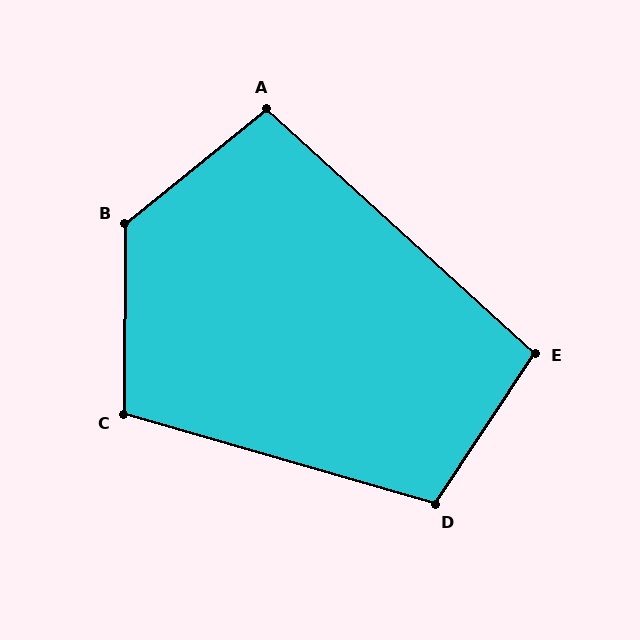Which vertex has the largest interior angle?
B, at approximately 129 degrees.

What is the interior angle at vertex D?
Approximately 107 degrees (obtuse).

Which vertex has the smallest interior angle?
A, at approximately 99 degrees.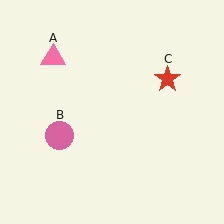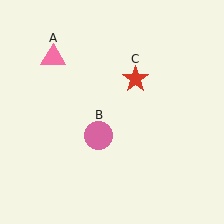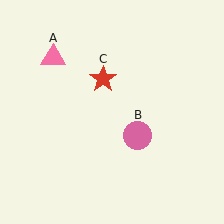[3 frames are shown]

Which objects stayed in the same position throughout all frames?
Pink triangle (object A) remained stationary.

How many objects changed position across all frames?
2 objects changed position: pink circle (object B), red star (object C).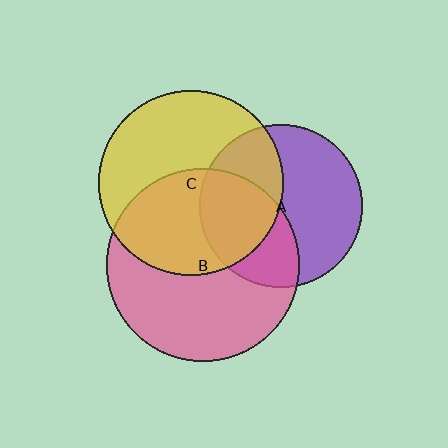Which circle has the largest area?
Circle B (pink).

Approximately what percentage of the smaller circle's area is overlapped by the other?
Approximately 40%.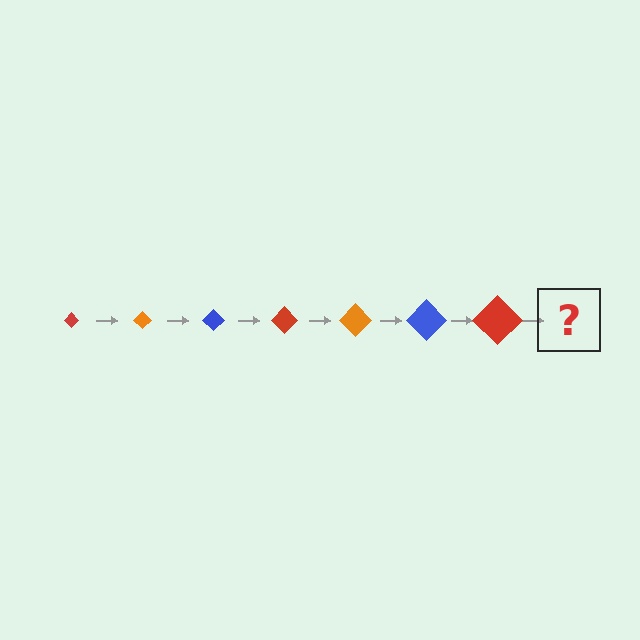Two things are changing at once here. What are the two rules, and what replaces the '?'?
The two rules are that the diamond grows larger each step and the color cycles through red, orange, and blue. The '?' should be an orange diamond, larger than the previous one.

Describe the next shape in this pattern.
It should be an orange diamond, larger than the previous one.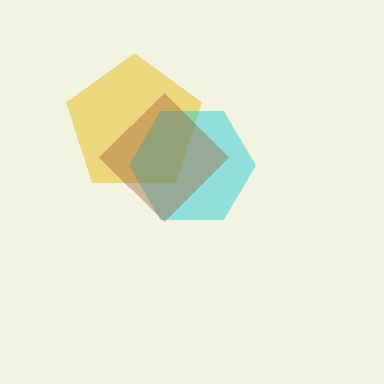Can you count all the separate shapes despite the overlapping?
Yes, there are 3 separate shapes.